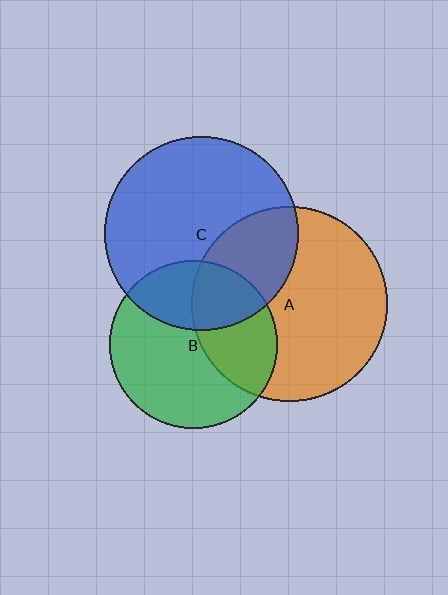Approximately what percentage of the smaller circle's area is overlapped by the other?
Approximately 30%.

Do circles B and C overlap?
Yes.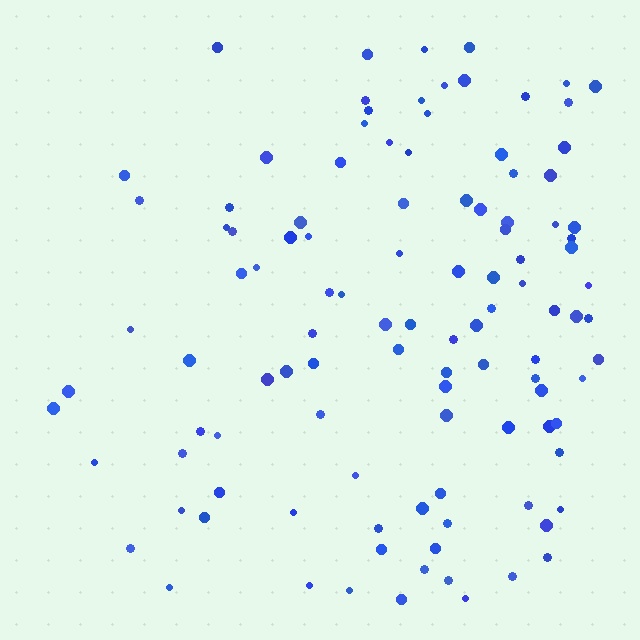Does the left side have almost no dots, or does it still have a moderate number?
Still a moderate number, just noticeably fewer than the right.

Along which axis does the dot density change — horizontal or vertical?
Horizontal.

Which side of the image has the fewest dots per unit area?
The left.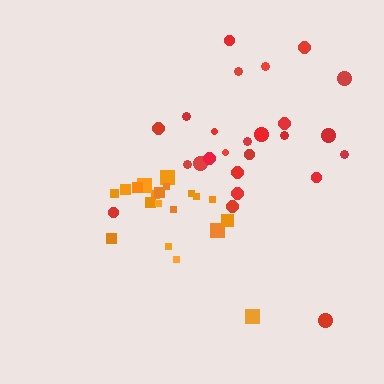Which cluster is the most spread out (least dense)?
Red.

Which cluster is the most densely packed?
Orange.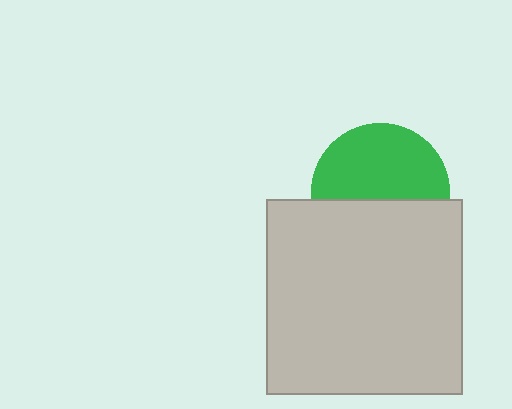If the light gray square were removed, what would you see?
You would see the complete green circle.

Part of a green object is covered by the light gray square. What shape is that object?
It is a circle.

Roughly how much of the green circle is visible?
About half of it is visible (roughly 56%).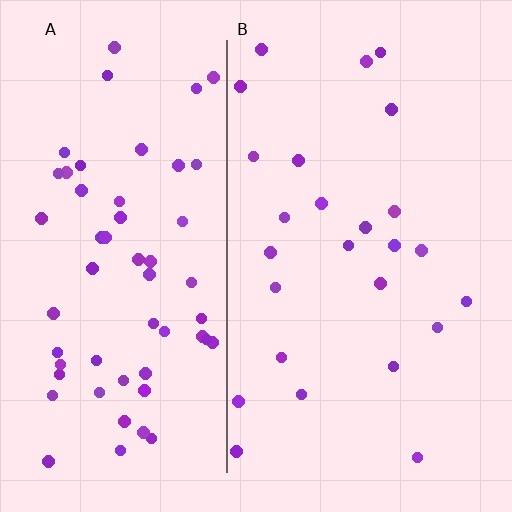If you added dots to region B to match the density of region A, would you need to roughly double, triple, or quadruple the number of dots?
Approximately double.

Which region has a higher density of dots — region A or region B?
A (the left).